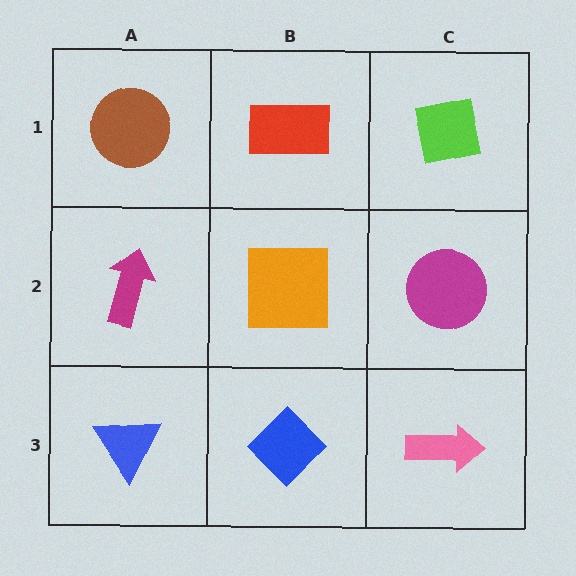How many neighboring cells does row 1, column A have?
2.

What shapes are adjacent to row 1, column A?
A magenta arrow (row 2, column A), a red rectangle (row 1, column B).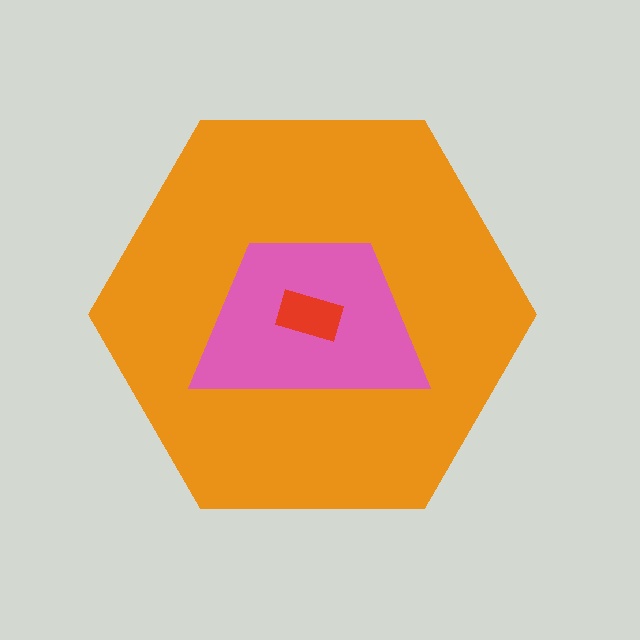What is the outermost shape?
The orange hexagon.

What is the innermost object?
The red rectangle.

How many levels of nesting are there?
3.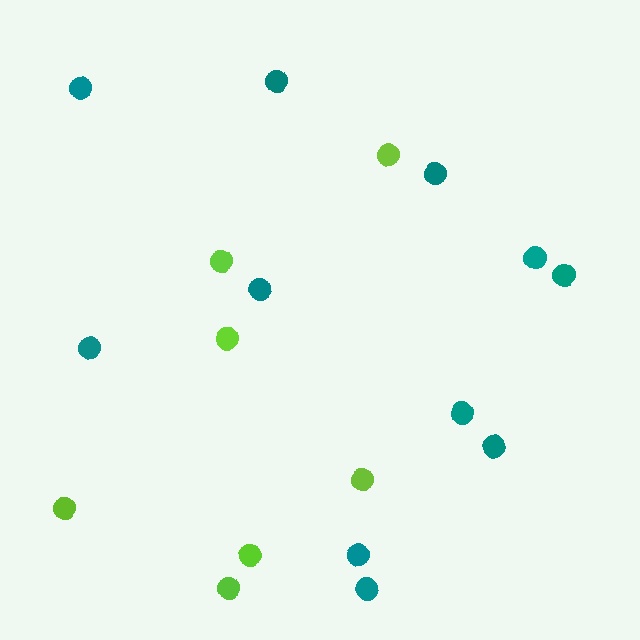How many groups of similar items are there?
There are 2 groups: one group of teal circles (11) and one group of lime circles (7).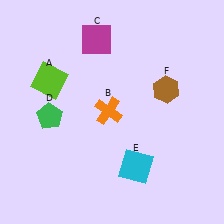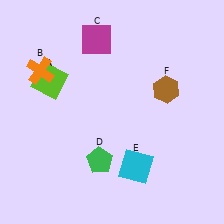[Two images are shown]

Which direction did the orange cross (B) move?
The orange cross (B) moved left.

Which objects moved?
The objects that moved are: the orange cross (B), the green pentagon (D).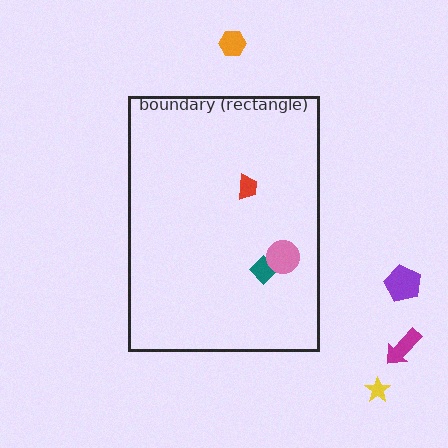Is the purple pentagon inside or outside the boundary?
Outside.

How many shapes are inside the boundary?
3 inside, 4 outside.